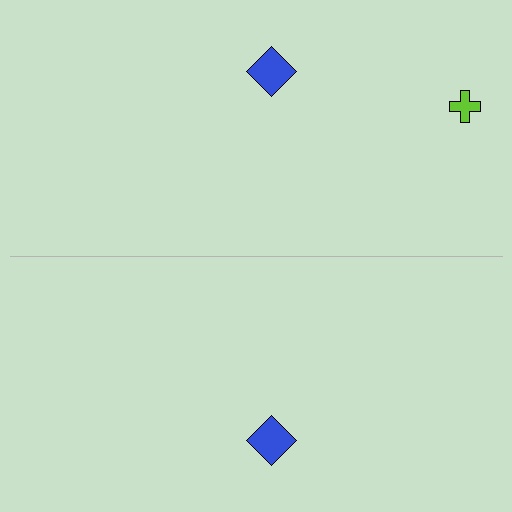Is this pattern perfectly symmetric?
No, the pattern is not perfectly symmetric. A lime cross is missing from the bottom side.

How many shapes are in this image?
There are 3 shapes in this image.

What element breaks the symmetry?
A lime cross is missing from the bottom side.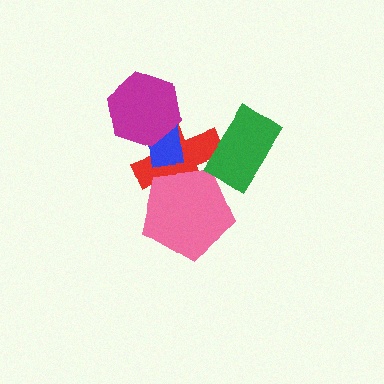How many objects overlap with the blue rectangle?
2 objects overlap with the blue rectangle.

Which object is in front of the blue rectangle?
The magenta hexagon is in front of the blue rectangle.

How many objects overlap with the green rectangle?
1 object overlaps with the green rectangle.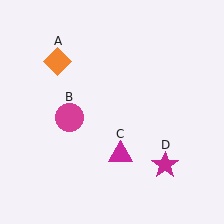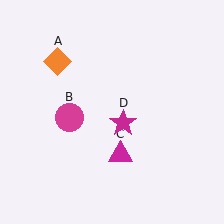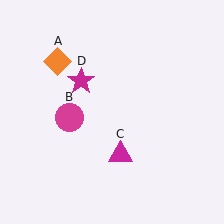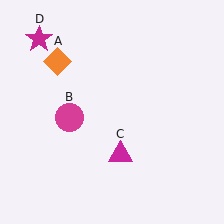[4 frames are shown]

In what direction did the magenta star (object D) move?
The magenta star (object D) moved up and to the left.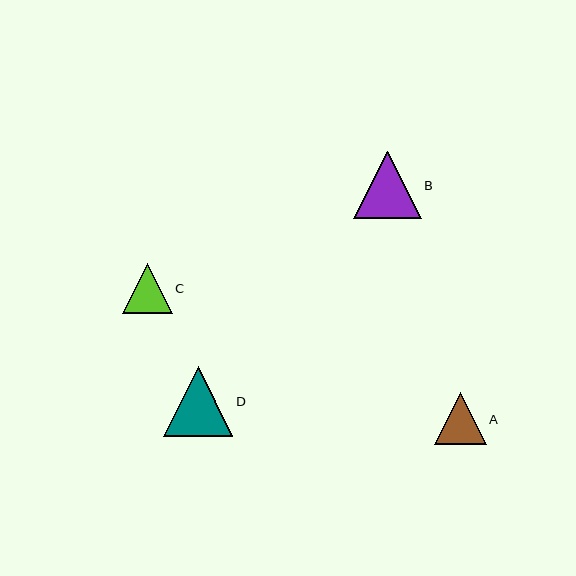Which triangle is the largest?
Triangle D is the largest with a size of approximately 69 pixels.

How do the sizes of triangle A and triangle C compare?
Triangle A and triangle C are approximately the same size.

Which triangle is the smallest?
Triangle C is the smallest with a size of approximately 50 pixels.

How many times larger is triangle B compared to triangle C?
Triangle B is approximately 1.4 times the size of triangle C.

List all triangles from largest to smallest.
From largest to smallest: D, B, A, C.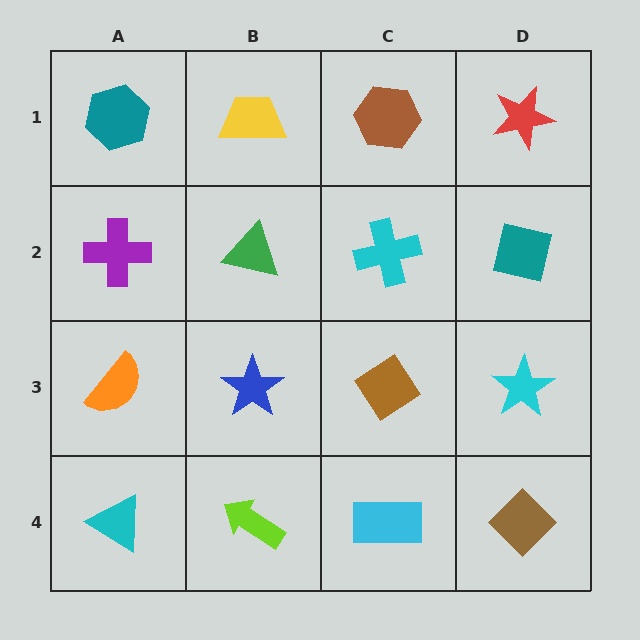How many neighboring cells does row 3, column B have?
4.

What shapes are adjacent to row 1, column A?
A purple cross (row 2, column A), a yellow trapezoid (row 1, column B).